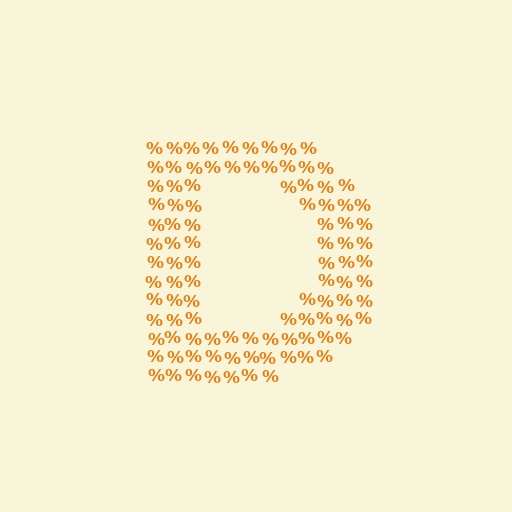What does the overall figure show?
The overall figure shows the letter D.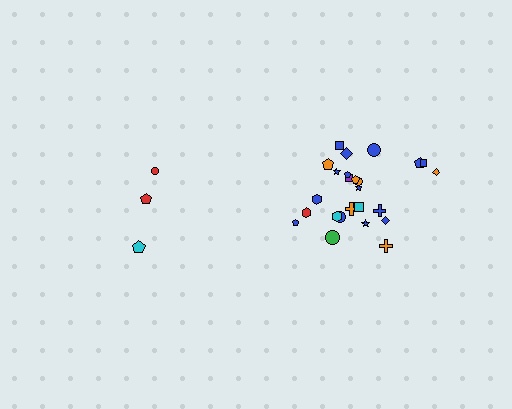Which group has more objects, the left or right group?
The right group.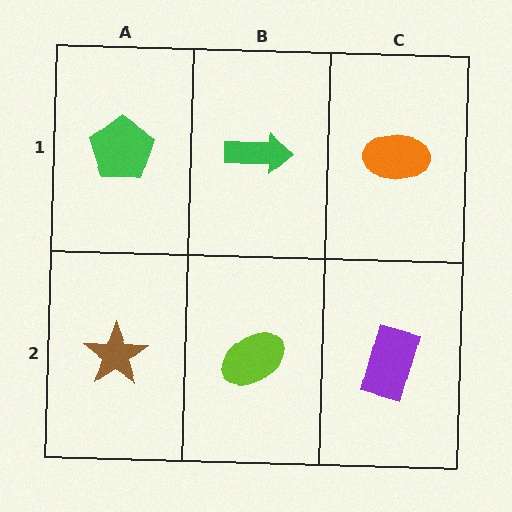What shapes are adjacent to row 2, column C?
An orange ellipse (row 1, column C), a lime ellipse (row 2, column B).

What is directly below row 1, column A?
A brown star.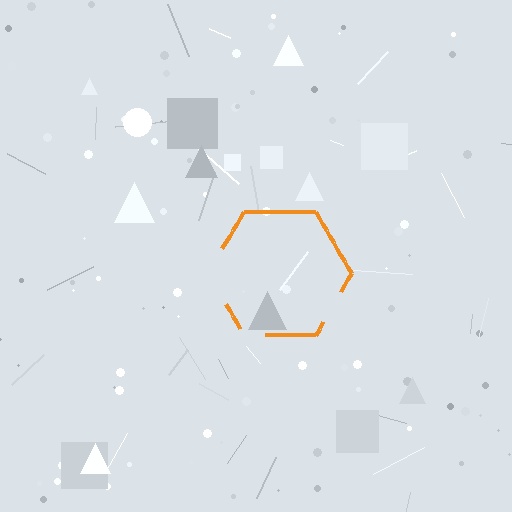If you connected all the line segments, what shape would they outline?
They would outline a hexagon.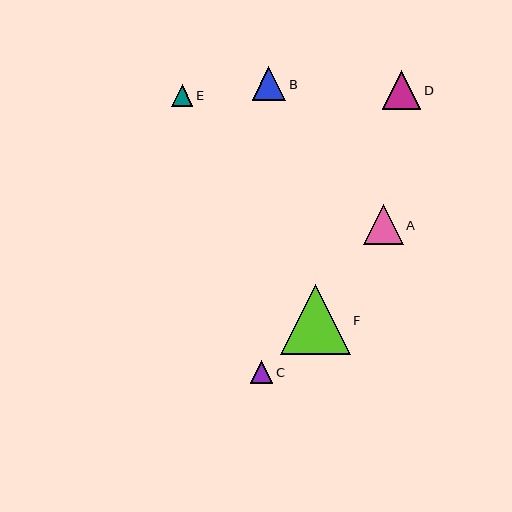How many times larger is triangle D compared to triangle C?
Triangle D is approximately 1.7 times the size of triangle C.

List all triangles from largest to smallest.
From largest to smallest: F, A, D, B, C, E.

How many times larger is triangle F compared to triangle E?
Triangle F is approximately 3.2 times the size of triangle E.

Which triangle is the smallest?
Triangle E is the smallest with a size of approximately 21 pixels.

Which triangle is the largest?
Triangle F is the largest with a size of approximately 70 pixels.